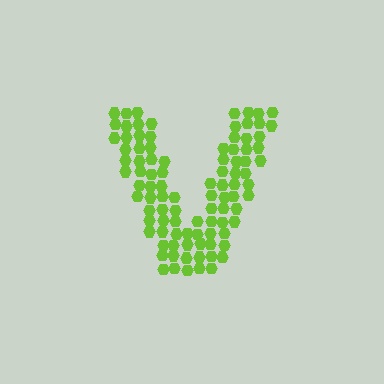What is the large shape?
The large shape is the letter V.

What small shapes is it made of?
It is made of small hexagons.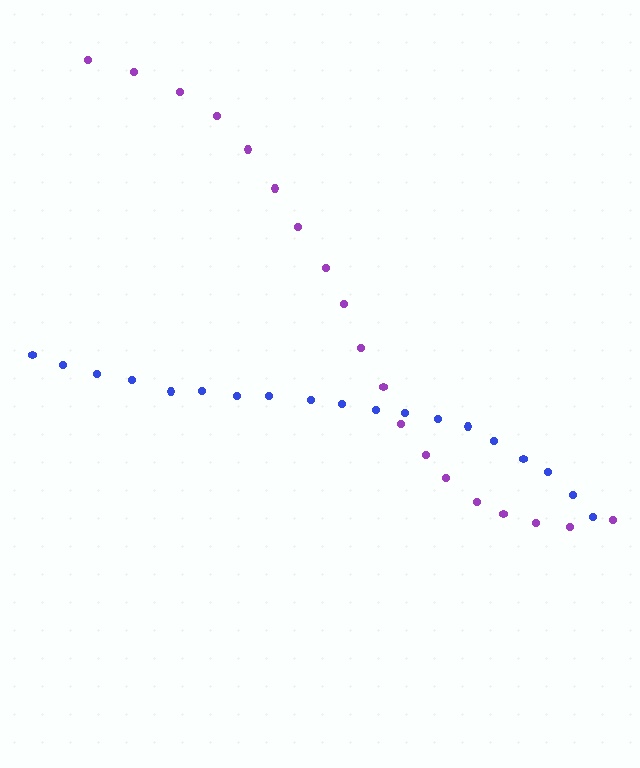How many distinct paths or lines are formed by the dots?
There are 2 distinct paths.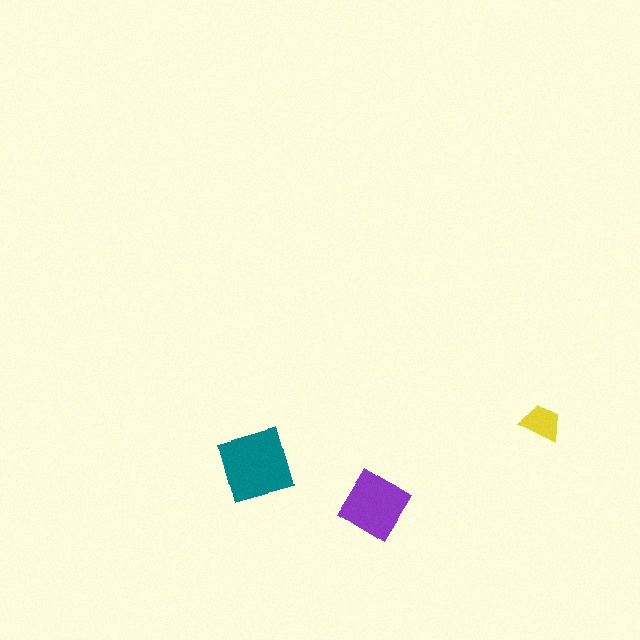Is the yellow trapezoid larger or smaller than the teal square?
Smaller.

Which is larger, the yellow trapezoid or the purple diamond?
The purple diamond.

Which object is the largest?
The teal square.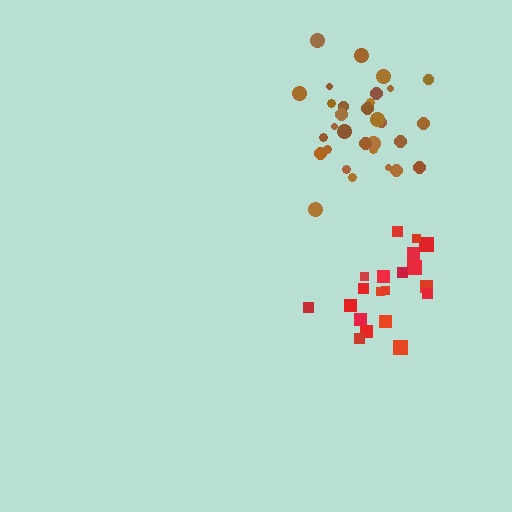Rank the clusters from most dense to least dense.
red, brown.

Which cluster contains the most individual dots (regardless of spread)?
Brown (31).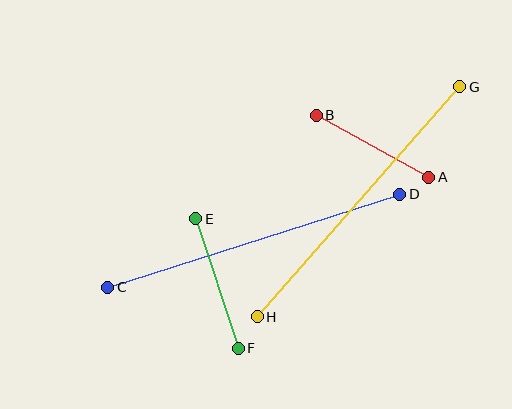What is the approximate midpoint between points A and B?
The midpoint is at approximately (373, 146) pixels.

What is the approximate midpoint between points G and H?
The midpoint is at approximately (359, 202) pixels.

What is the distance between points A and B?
The distance is approximately 128 pixels.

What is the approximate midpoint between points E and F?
The midpoint is at approximately (217, 284) pixels.